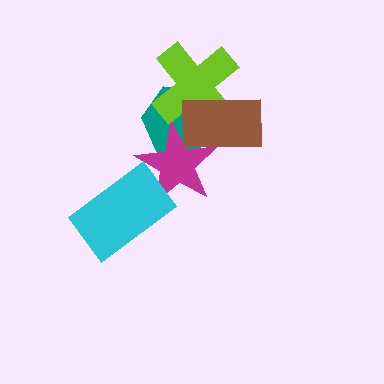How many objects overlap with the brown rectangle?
3 objects overlap with the brown rectangle.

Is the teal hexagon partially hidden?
Yes, it is partially covered by another shape.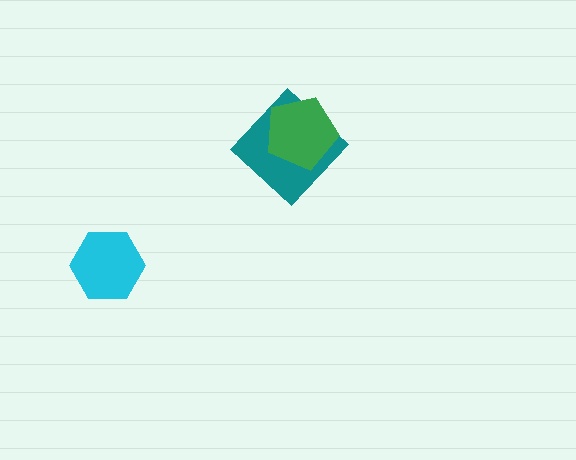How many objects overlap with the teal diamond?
1 object overlaps with the teal diamond.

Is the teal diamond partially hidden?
Yes, it is partially covered by another shape.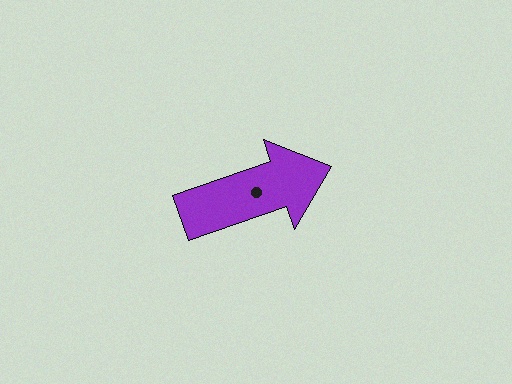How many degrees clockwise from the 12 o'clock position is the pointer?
Approximately 71 degrees.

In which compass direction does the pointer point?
East.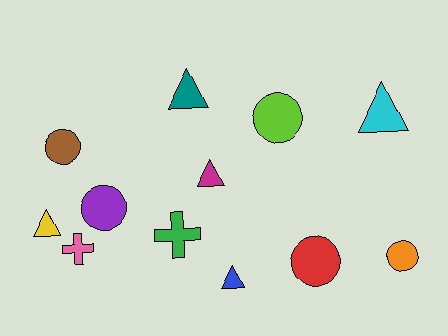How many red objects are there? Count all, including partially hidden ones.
There is 1 red object.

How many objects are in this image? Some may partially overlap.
There are 12 objects.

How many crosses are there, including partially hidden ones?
There are 2 crosses.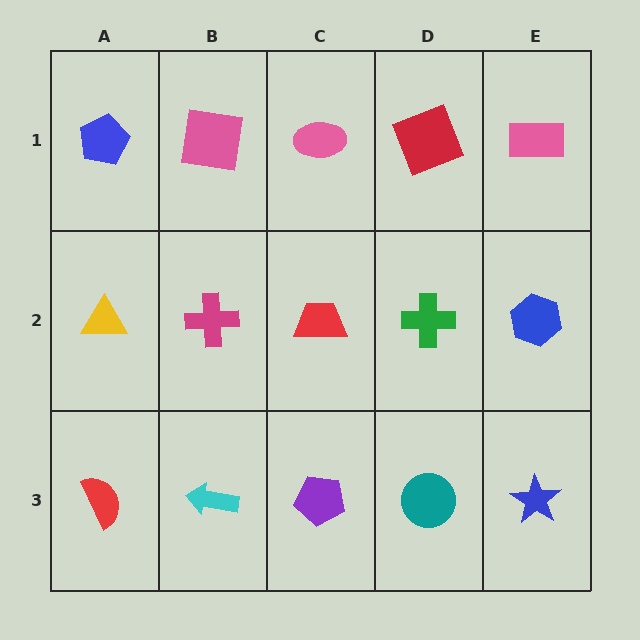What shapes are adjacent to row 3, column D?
A green cross (row 2, column D), a purple pentagon (row 3, column C), a blue star (row 3, column E).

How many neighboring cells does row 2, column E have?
3.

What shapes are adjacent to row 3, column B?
A magenta cross (row 2, column B), a red semicircle (row 3, column A), a purple pentagon (row 3, column C).